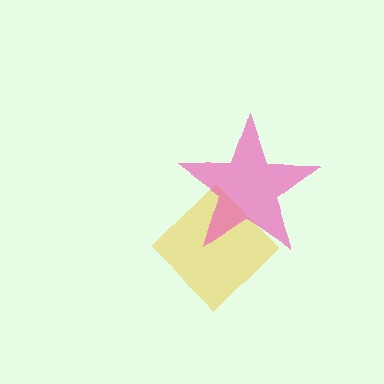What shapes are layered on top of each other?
The layered shapes are: a yellow diamond, a pink star.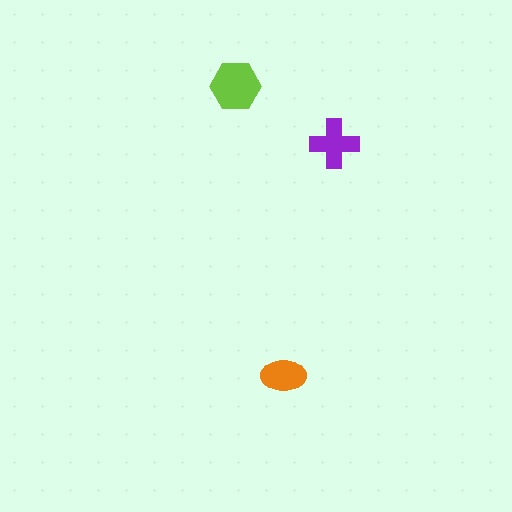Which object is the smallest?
The orange ellipse.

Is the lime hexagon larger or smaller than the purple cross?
Larger.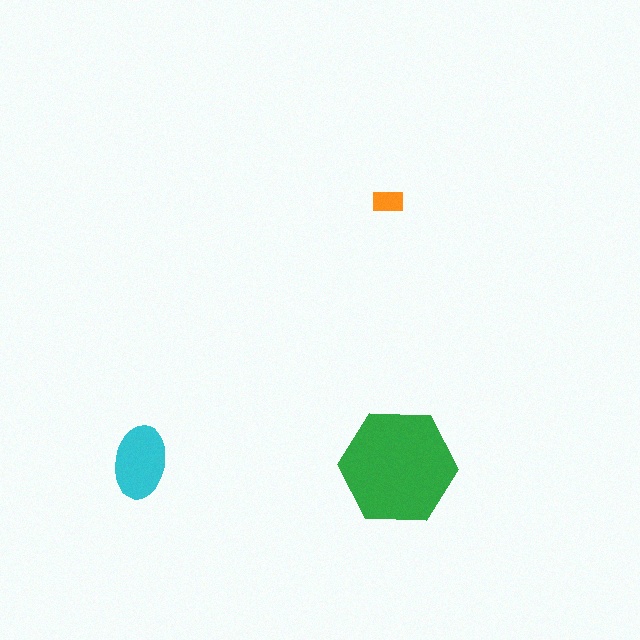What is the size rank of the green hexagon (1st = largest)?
1st.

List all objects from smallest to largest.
The orange rectangle, the cyan ellipse, the green hexagon.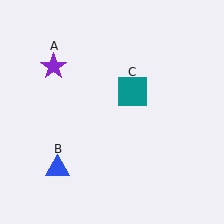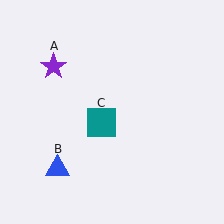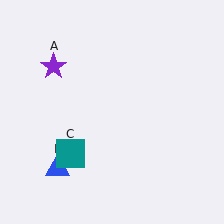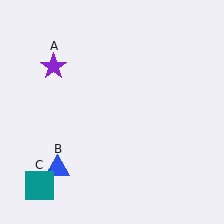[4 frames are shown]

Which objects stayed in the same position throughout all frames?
Purple star (object A) and blue triangle (object B) remained stationary.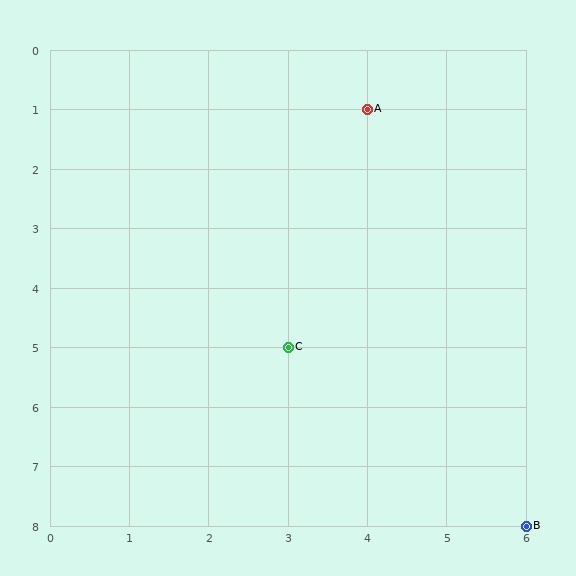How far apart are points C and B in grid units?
Points C and B are 3 columns and 3 rows apart (about 4.2 grid units diagonally).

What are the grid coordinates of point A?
Point A is at grid coordinates (4, 1).